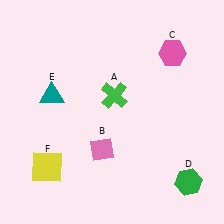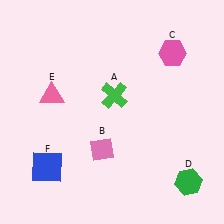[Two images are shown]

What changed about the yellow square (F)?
In Image 1, F is yellow. In Image 2, it changed to blue.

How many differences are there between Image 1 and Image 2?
There are 2 differences between the two images.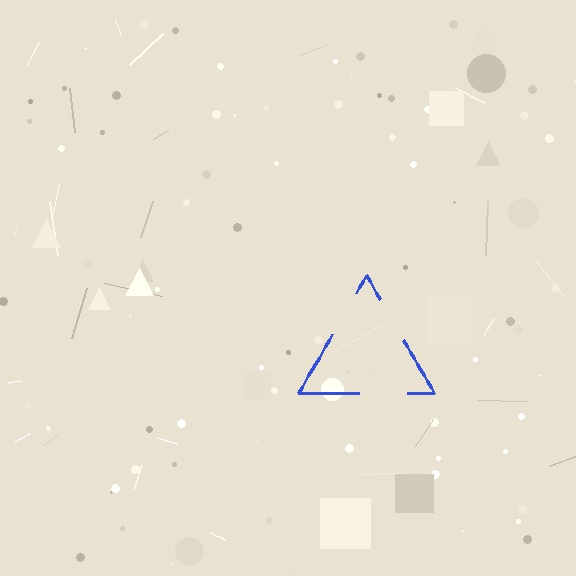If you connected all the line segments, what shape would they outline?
They would outline a triangle.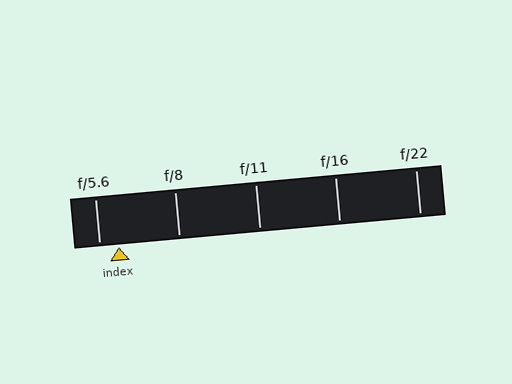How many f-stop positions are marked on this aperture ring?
There are 5 f-stop positions marked.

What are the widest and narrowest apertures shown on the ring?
The widest aperture shown is f/5.6 and the narrowest is f/22.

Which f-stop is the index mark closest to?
The index mark is closest to f/5.6.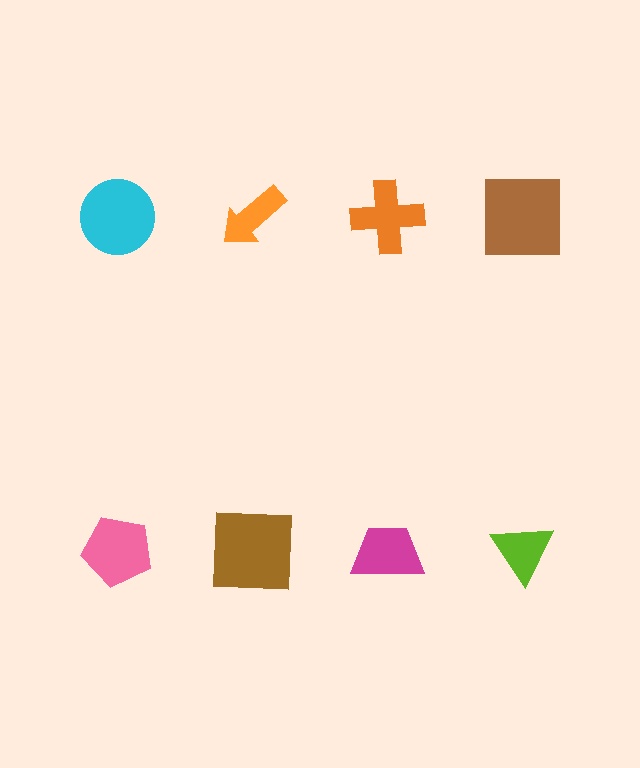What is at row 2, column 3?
A magenta trapezoid.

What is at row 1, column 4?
A brown square.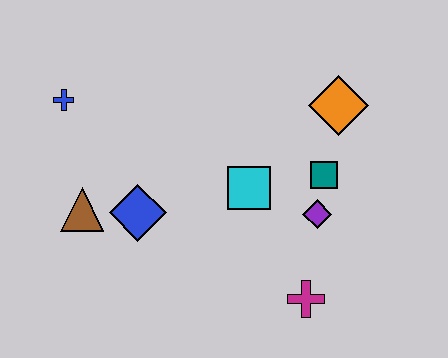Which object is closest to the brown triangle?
The blue diamond is closest to the brown triangle.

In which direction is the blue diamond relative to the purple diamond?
The blue diamond is to the left of the purple diamond.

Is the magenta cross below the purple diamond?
Yes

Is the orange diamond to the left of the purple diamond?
No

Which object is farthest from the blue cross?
The magenta cross is farthest from the blue cross.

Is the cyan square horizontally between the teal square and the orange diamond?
No